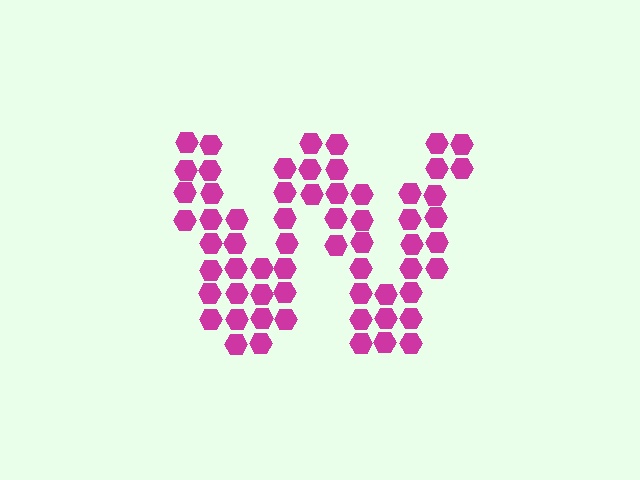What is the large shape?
The large shape is the letter W.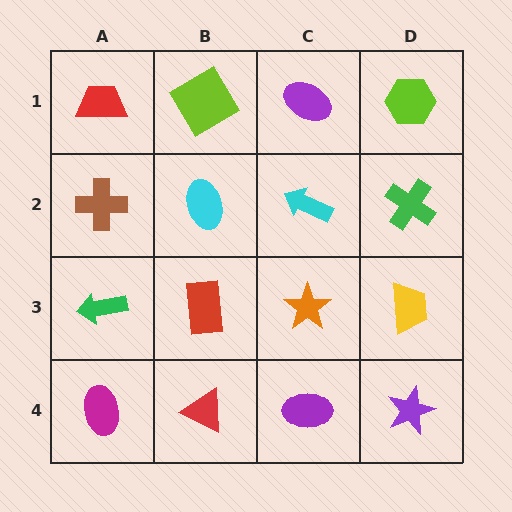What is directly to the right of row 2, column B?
A cyan arrow.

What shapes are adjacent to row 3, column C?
A cyan arrow (row 2, column C), a purple ellipse (row 4, column C), a red rectangle (row 3, column B), a yellow trapezoid (row 3, column D).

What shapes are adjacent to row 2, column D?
A lime hexagon (row 1, column D), a yellow trapezoid (row 3, column D), a cyan arrow (row 2, column C).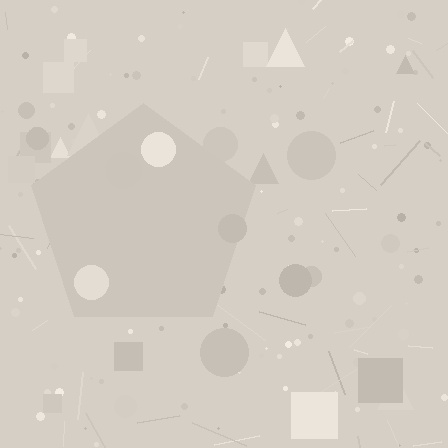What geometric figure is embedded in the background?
A pentagon is embedded in the background.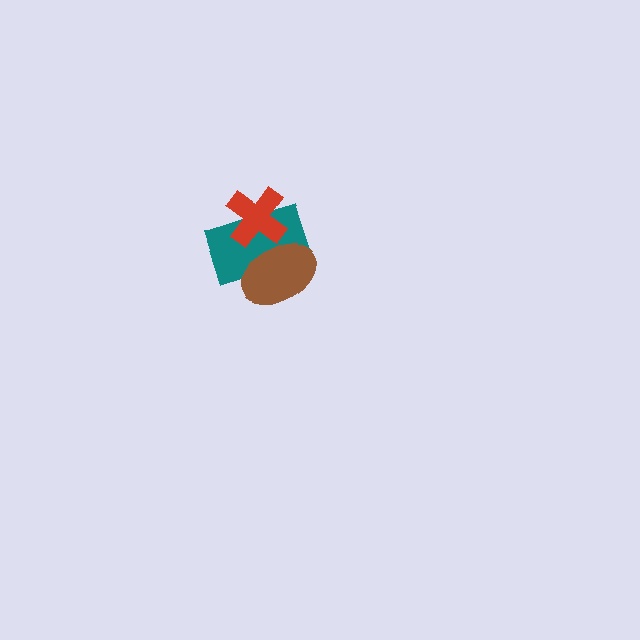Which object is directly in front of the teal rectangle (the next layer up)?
The brown ellipse is directly in front of the teal rectangle.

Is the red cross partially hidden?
No, no other shape covers it.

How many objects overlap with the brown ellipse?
2 objects overlap with the brown ellipse.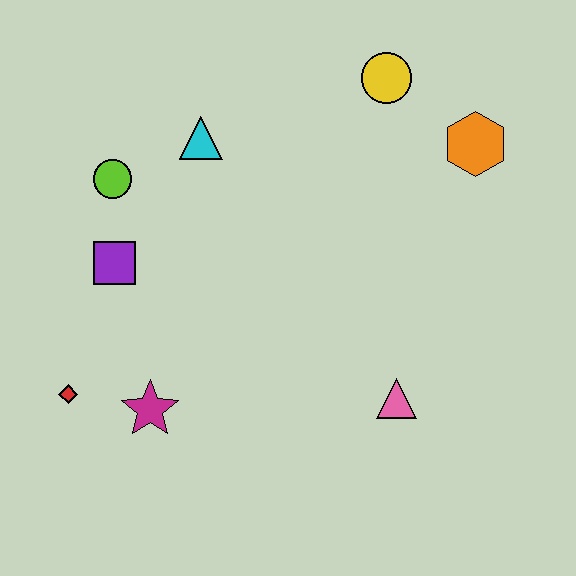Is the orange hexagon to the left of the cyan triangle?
No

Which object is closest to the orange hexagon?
The yellow circle is closest to the orange hexagon.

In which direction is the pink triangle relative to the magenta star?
The pink triangle is to the right of the magenta star.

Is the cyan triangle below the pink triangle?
No